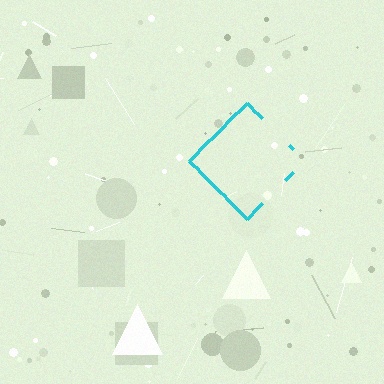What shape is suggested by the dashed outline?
The dashed outline suggests a diamond.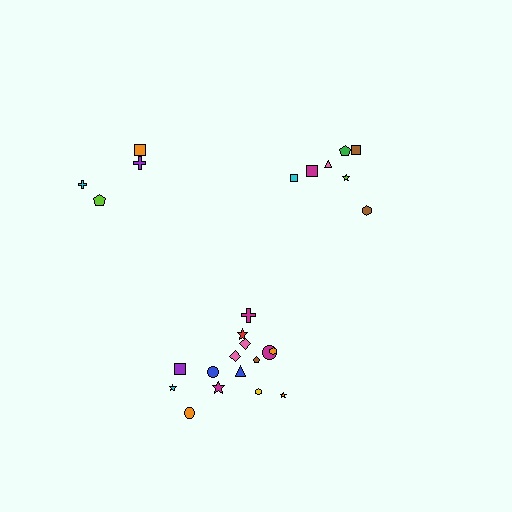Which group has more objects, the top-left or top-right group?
The top-right group.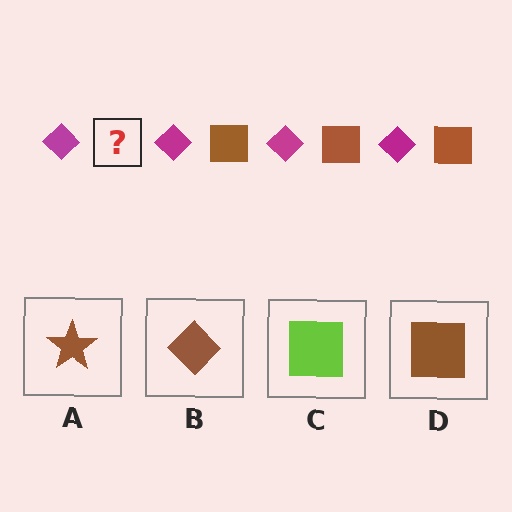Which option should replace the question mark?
Option D.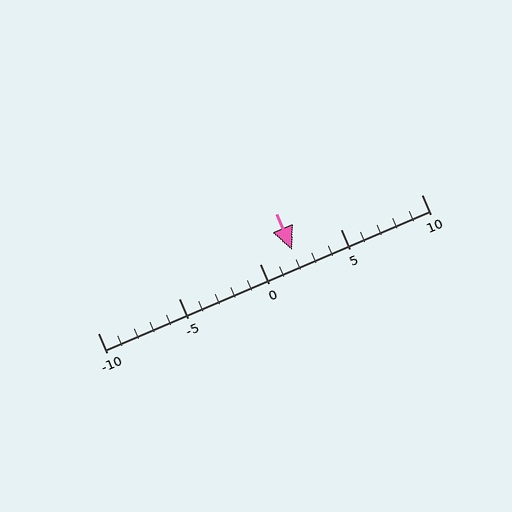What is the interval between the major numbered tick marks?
The major tick marks are spaced 5 units apart.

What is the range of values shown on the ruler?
The ruler shows values from -10 to 10.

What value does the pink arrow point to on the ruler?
The pink arrow points to approximately 2.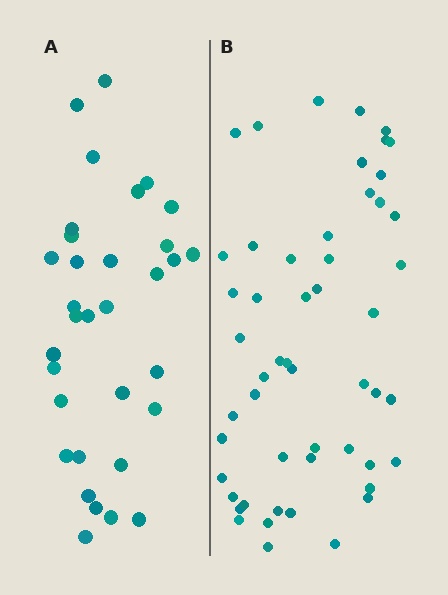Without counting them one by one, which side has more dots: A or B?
Region B (the right region) has more dots.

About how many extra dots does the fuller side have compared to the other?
Region B has approximately 20 more dots than region A.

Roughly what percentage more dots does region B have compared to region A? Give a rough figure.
About 60% more.